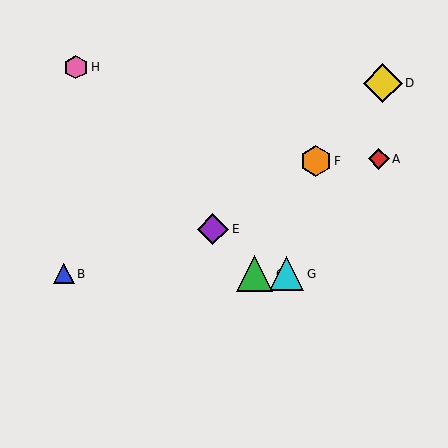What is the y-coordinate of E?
Object E is at y≈229.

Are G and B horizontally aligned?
Yes, both are at y≈274.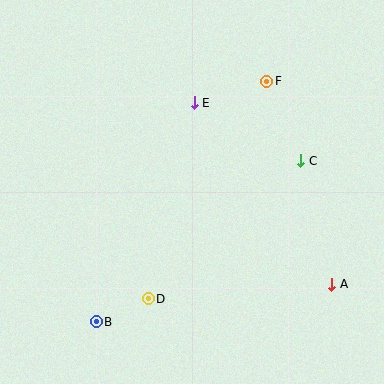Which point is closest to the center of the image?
Point E at (194, 103) is closest to the center.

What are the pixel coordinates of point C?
Point C is at (301, 161).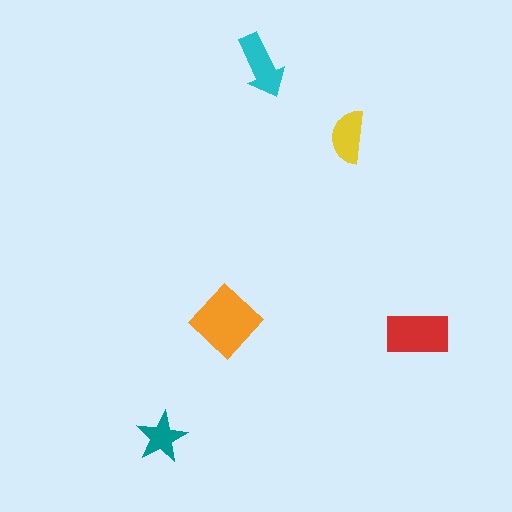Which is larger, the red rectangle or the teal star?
The red rectangle.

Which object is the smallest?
The teal star.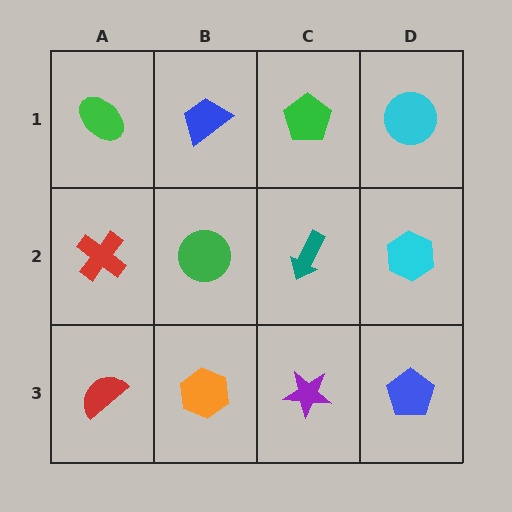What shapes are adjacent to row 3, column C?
A teal arrow (row 2, column C), an orange hexagon (row 3, column B), a blue pentagon (row 3, column D).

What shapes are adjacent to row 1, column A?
A red cross (row 2, column A), a blue trapezoid (row 1, column B).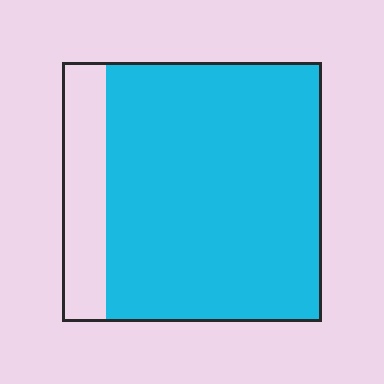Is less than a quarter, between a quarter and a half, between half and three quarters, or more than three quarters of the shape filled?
More than three quarters.